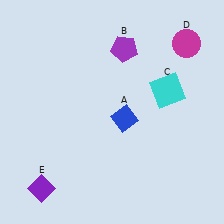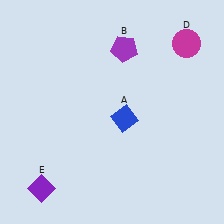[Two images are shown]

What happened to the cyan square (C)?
The cyan square (C) was removed in Image 2. It was in the top-right area of Image 1.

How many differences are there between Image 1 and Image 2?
There is 1 difference between the two images.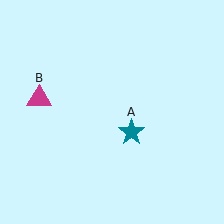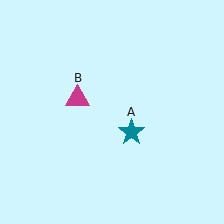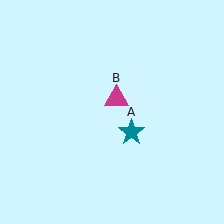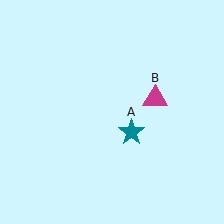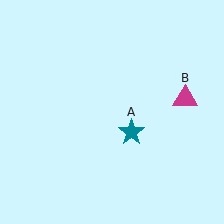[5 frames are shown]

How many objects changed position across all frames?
1 object changed position: magenta triangle (object B).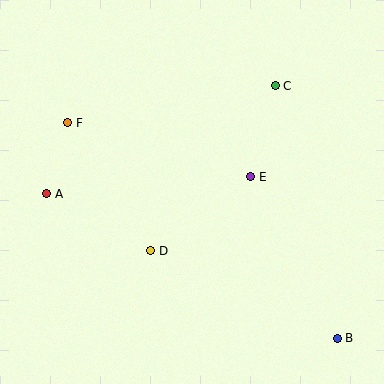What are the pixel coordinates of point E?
Point E is at (251, 177).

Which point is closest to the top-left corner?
Point F is closest to the top-left corner.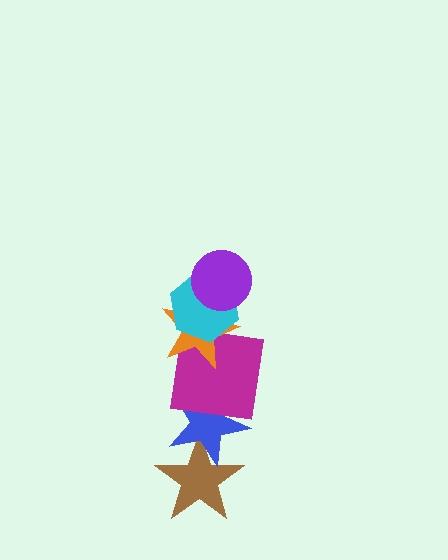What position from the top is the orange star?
The orange star is 3rd from the top.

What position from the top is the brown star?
The brown star is 6th from the top.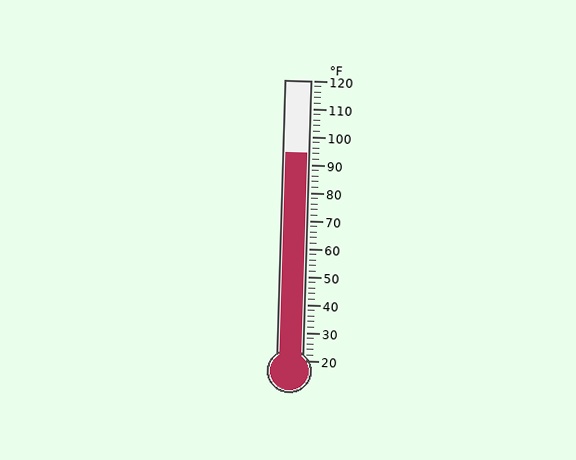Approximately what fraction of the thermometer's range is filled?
The thermometer is filled to approximately 75% of its range.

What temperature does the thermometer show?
The thermometer shows approximately 94°F.